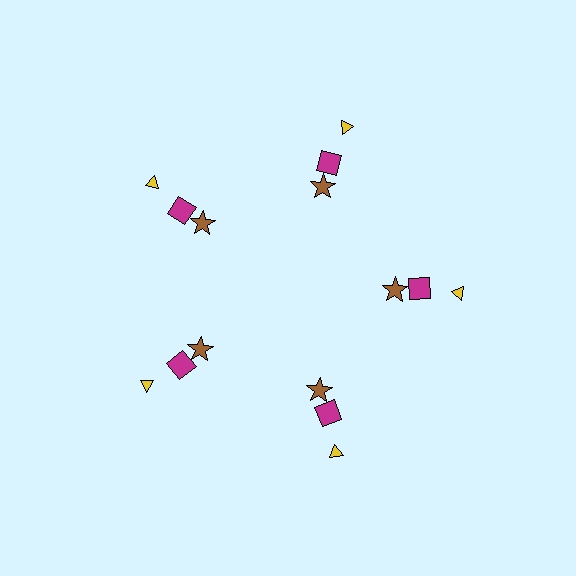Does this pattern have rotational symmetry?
Yes, this pattern has 5-fold rotational symmetry. It looks the same after rotating 72 degrees around the center.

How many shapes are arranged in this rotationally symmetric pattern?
There are 15 shapes, arranged in 5 groups of 3.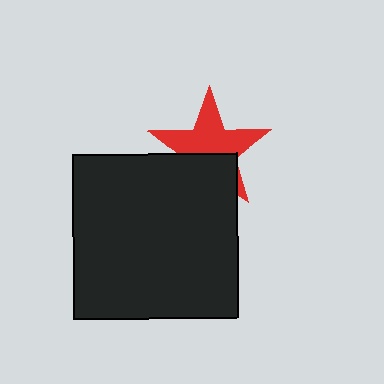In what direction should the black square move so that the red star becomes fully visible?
The black square should move down. That is the shortest direction to clear the overlap and leave the red star fully visible.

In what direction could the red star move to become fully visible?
The red star could move up. That would shift it out from behind the black square entirely.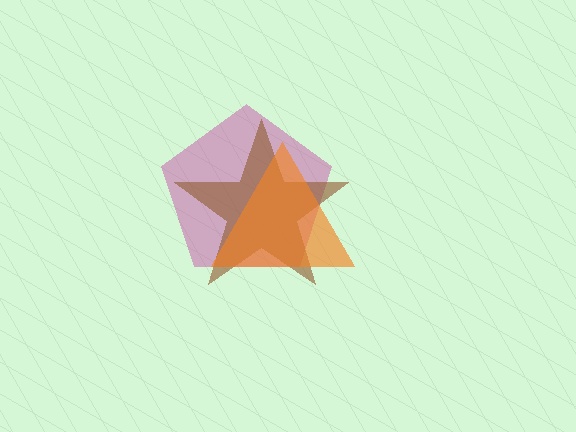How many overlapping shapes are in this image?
There are 3 overlapping shapes in the image.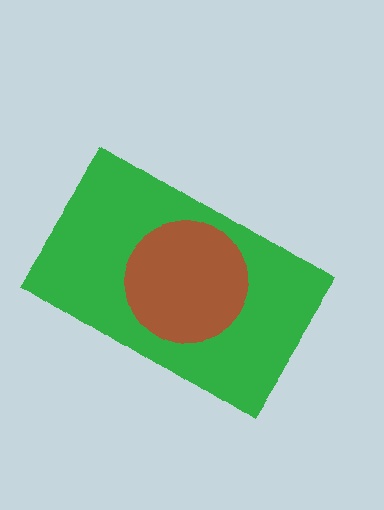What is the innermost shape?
The brown circle.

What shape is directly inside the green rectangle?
The brown circle.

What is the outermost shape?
The green rectangle.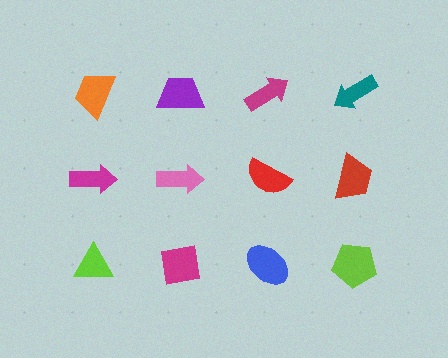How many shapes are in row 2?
4 shapes.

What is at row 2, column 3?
A red semicircle.